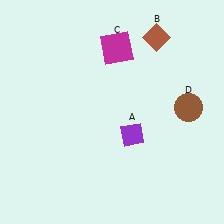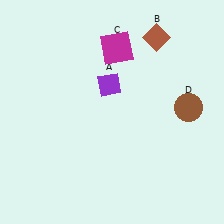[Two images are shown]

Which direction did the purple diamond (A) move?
The purple diamond (A) moved up.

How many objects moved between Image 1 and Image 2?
1 object moved between the two images.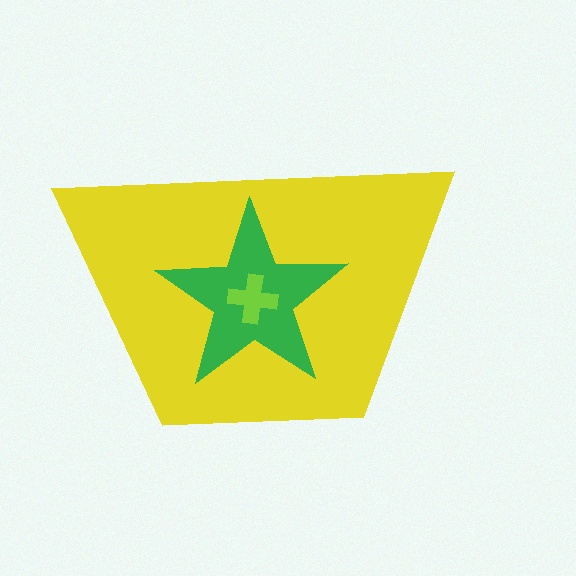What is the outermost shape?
The yellow trapezoid.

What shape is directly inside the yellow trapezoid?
The green star.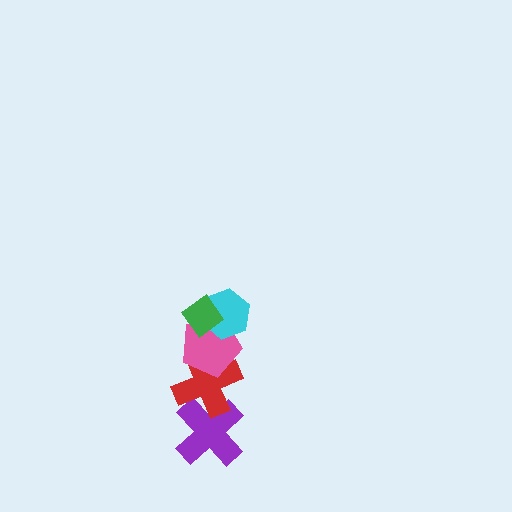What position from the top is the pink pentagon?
The pink pentagon is 3rd from the top.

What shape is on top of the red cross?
The pink pentagon is on top of the red cross.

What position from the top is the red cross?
The red cross is 4th from the top.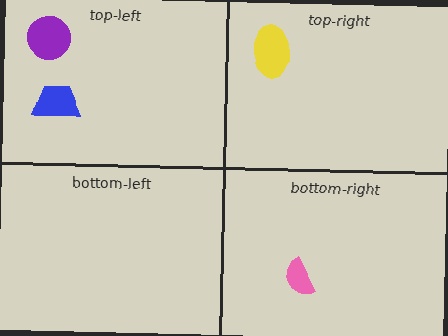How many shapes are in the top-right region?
1.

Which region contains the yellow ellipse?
The top-right region.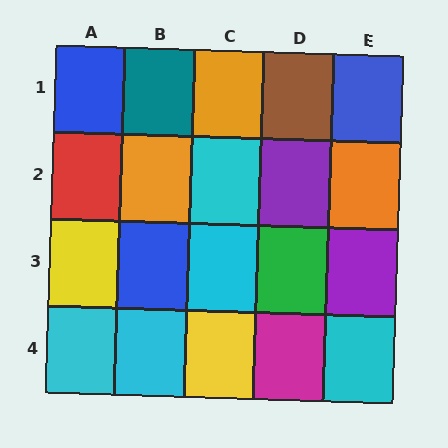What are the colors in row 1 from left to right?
Blue, teal, orange, brown, blue.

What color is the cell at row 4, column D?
Magenta.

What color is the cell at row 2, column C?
Cyan.